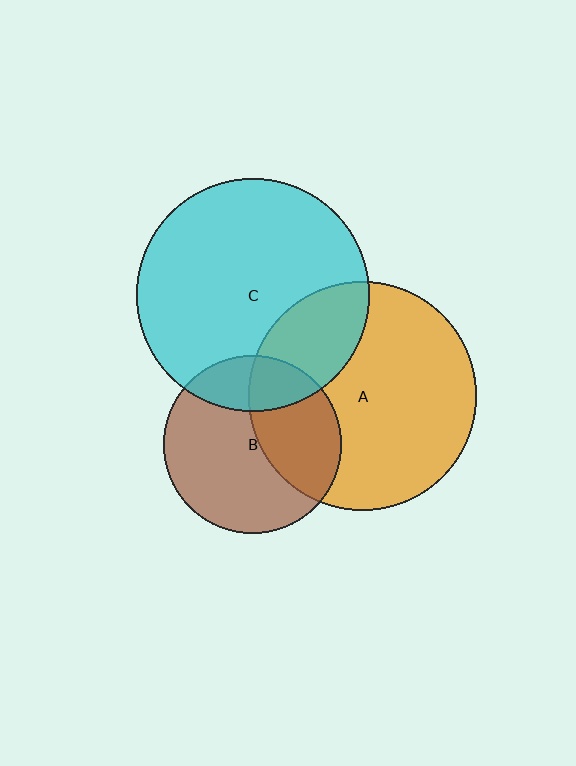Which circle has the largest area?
Circle C (cyan).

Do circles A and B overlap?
Yes.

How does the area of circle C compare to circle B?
Approximately 1.7 times.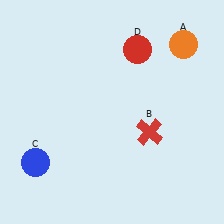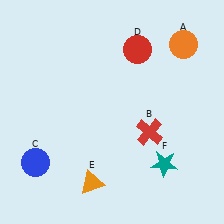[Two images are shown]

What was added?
An orange triangle (E), a teal star (F) were added in Image 2.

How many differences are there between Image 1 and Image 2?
There are 2 differences between the two images.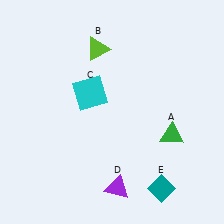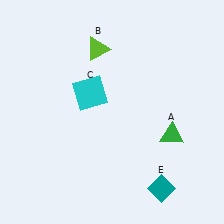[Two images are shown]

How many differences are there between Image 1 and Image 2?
There is 1 difference between the two images.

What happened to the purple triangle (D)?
The purple triangle (D) was removed in Image 2. It was in the bottom-right area of Image 1.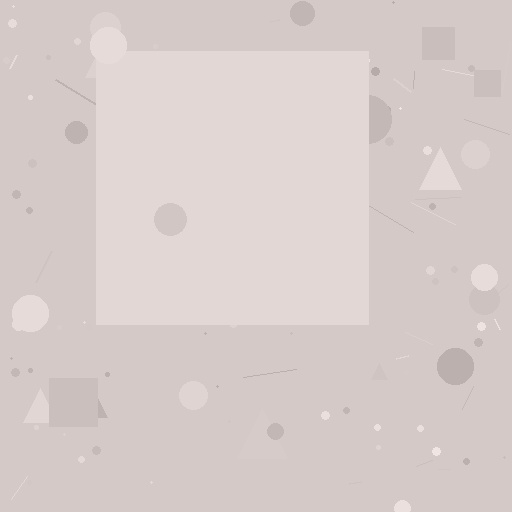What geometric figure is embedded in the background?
A square is embedded in the background.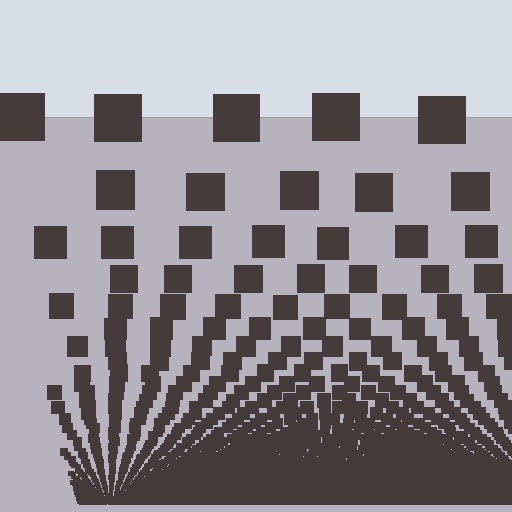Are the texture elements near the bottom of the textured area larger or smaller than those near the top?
Smaller. The gradient is inverted — elements near the bottom are smaller and denser.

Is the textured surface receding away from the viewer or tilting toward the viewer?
The surface appears to tilt toward the viewer. Texture elements get larger and sparser toward the top.